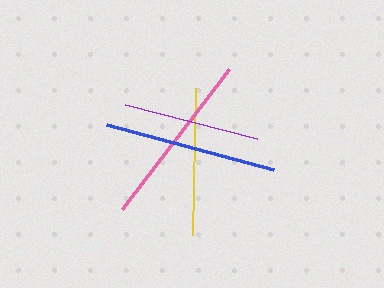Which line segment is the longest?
The pink line is the longest at approximately 176 pixels.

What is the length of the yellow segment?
The yellow segment is approximately 148 pixels long.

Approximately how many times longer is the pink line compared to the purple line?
The pink line is approximately 1.3 times the length of the purple line.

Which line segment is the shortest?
The purple line is the shortest at approximately 136 pixels.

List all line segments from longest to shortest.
From longest to shortest: pink, blue, yellow, purple.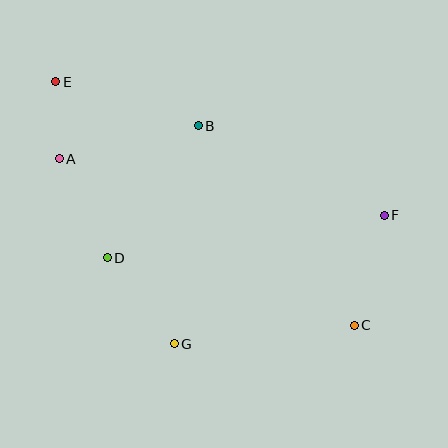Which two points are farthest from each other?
Points C and E are farthest from each other.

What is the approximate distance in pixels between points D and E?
The distance between D and E is approximately 183 pixels.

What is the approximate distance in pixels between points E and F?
The distance between E and F is approximately 355 pixels.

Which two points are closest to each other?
Points A and E are closest to each other.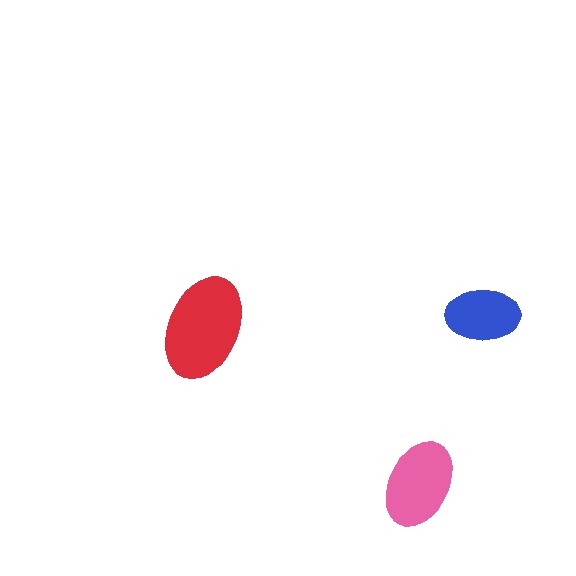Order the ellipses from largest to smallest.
the red one, the pink one, the blue one.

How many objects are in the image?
There are 3 objects in the image.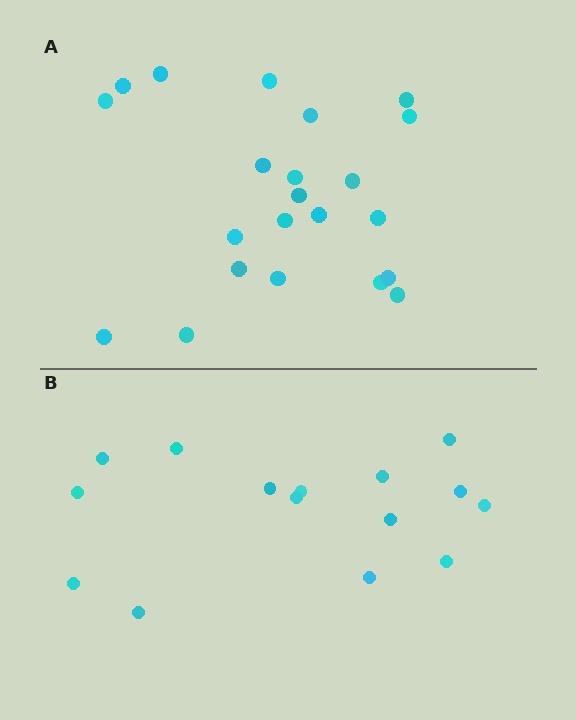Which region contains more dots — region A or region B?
Region A (the top region) has more dots.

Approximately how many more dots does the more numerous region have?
Region A has roughly 8 or so more dots than region B.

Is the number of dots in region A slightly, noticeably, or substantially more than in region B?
Region A has substantially more. The ratio is roughly 1.5 to 1.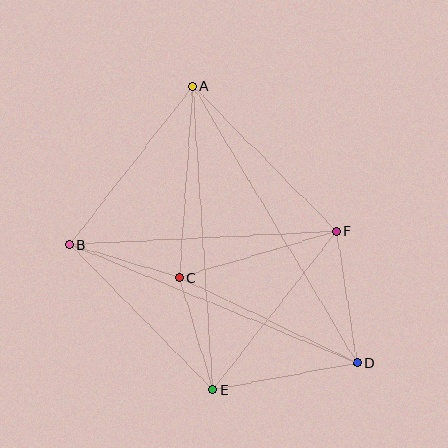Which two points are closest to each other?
Points B and C are closest to each other.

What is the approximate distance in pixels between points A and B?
The distance between A and B is approximately 200 pixels.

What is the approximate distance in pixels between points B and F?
The distance between B and F is approximately 267 pixels.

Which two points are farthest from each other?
Points A and D are farthest from each other.